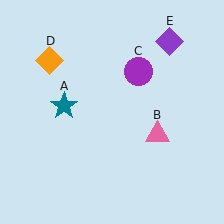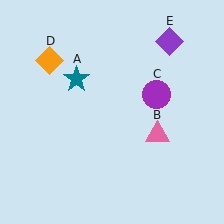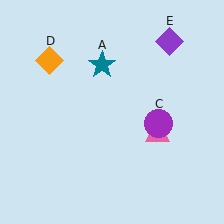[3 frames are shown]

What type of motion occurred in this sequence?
The teal star (object A), purple circle (object C) rotated clockwise around the center of the scene.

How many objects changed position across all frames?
2 objects changed position: teal star (object A), purple circle (object C).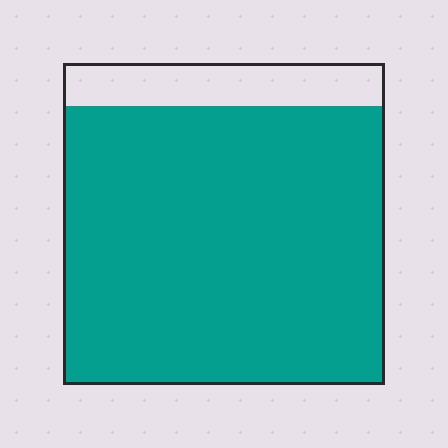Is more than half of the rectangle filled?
Yes.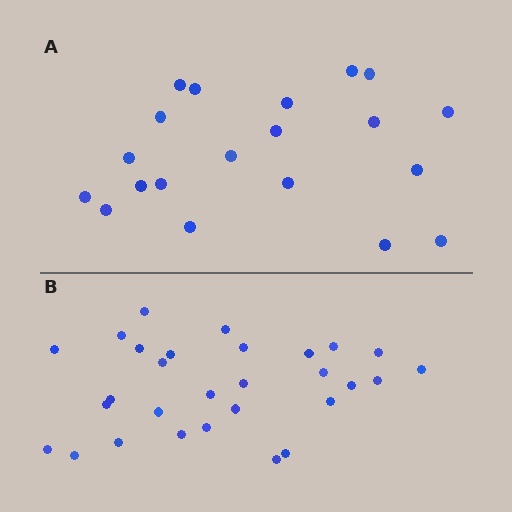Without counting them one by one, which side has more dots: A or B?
Region B (the bottom region) has more dots.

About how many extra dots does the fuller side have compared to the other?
Region B has roughly 8 or so more dots than region A.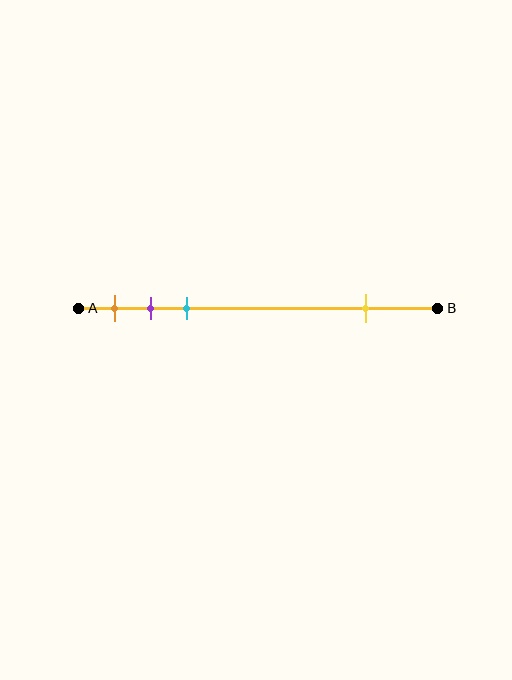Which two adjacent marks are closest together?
The purple and cyan marks are the closest adjacent pair.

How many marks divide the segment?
There are 4 marks dividing the segment.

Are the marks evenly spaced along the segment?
No, the marks are not evenly spaced.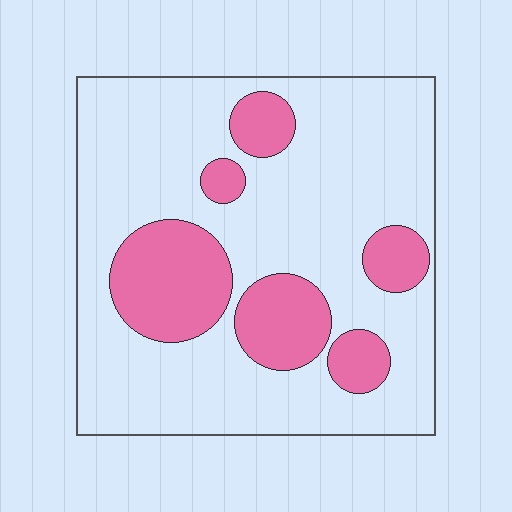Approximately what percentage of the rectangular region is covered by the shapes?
Approximately 25%.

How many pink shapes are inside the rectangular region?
6.